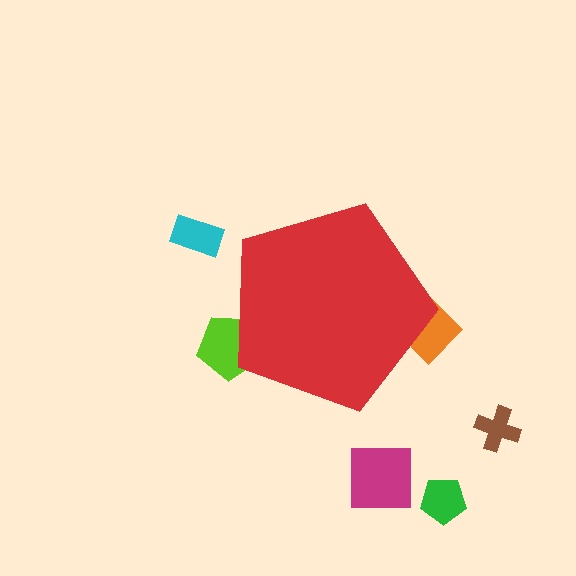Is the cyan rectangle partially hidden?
No, the cyan rectangle is fully visible.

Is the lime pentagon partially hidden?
Yes, the lime pentagon is partially hidden behind the red pentagon.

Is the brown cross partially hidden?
No, the brown cross is fully visible.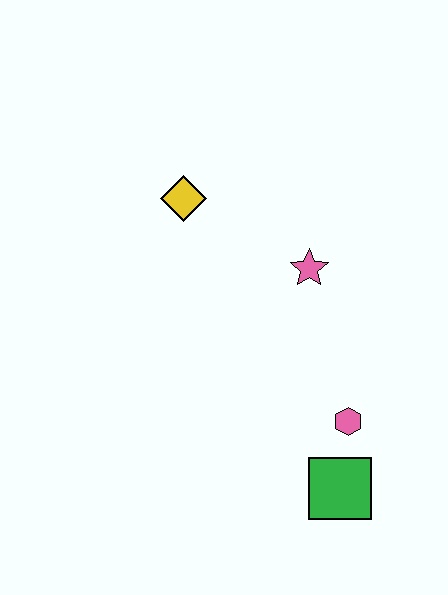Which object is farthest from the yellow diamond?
The green square is farthest from the yellow diamond.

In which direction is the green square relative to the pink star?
The green square is below the pink star.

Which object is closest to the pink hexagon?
The green square is closest to the pink hexagon.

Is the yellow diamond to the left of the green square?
Yes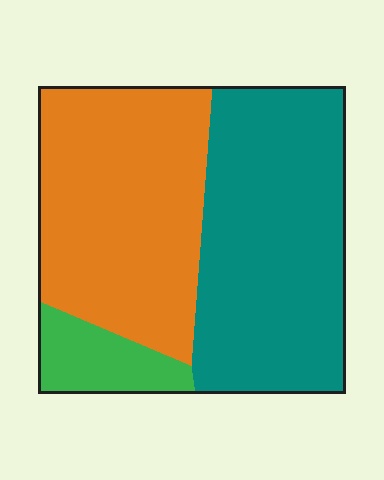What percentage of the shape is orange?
Orange takes up about two fifths (2/5) of the shape.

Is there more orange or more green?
Orange.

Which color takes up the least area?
Green, at roughly 10%.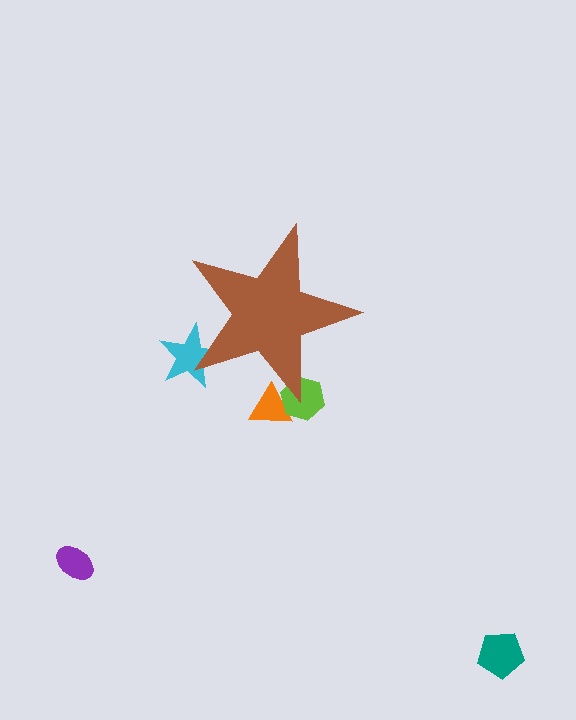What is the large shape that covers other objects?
A brown star.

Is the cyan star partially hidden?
Yes, the cyan star is partially hidden behind the brown star.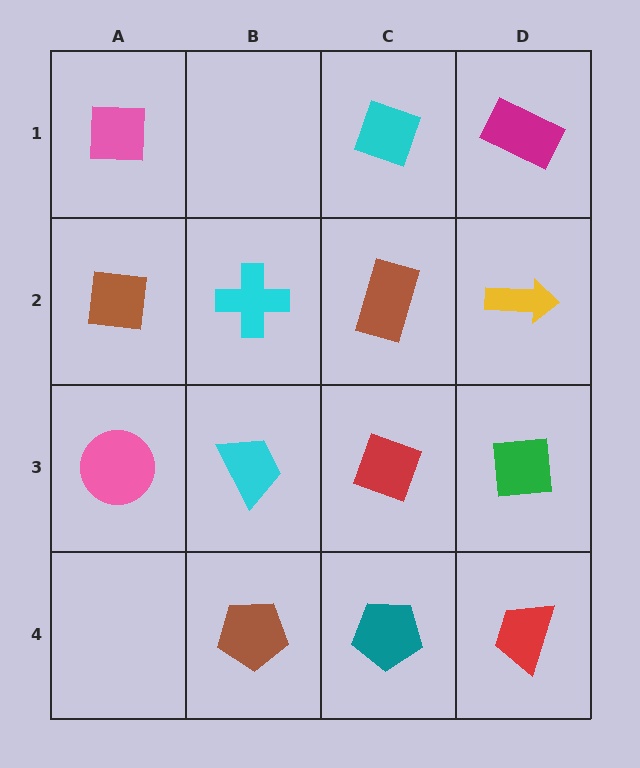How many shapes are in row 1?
3 shapes.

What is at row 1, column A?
A pink square.